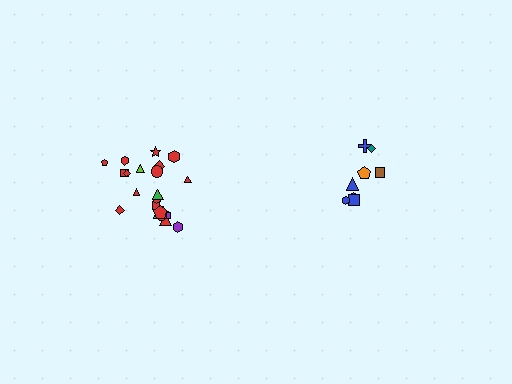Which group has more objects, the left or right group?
The left group.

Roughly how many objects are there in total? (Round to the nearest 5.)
Roughly 30 objects in total.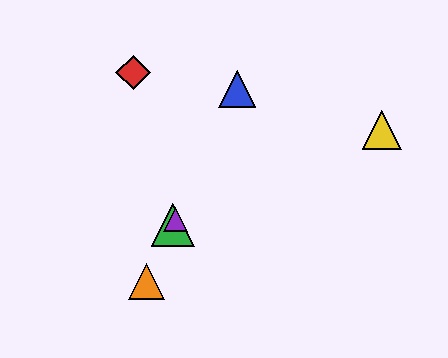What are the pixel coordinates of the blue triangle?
The blue triangle is at (237, 89).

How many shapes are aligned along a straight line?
4 shapes (the blue triangle, the green triangle, the purple triangle, the orange triangle) are aligned along a straight line.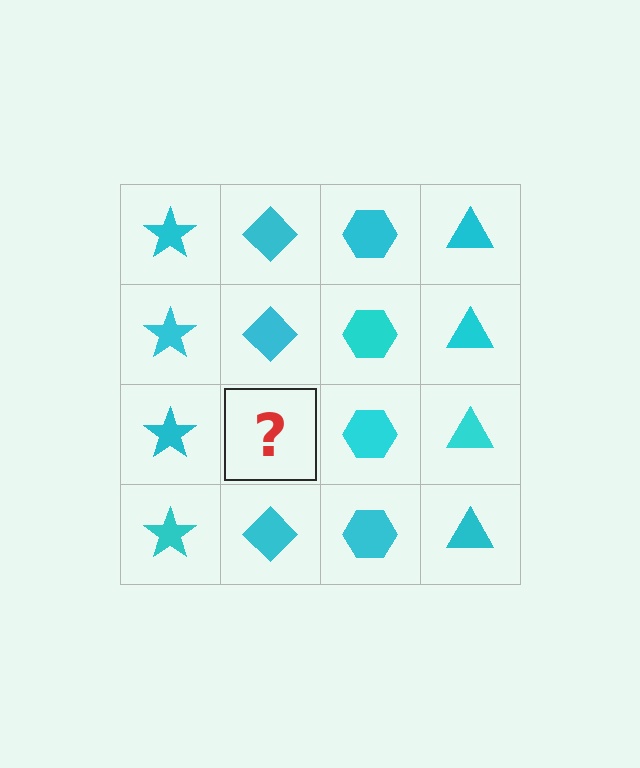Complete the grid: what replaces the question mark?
The question mark should be replaced with a cyan diamond.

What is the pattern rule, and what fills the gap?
The rule is that each column has a consistent shape. The gap should be filled with a cyan diamond.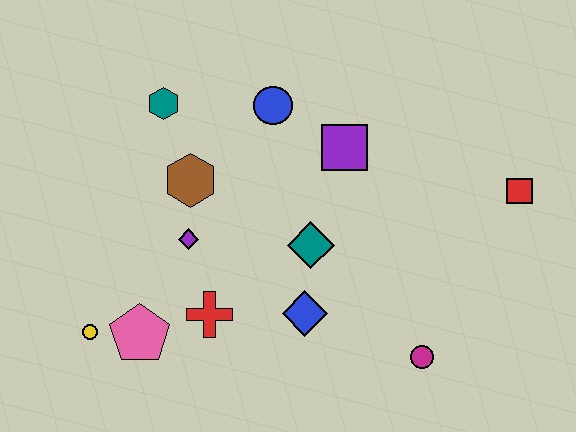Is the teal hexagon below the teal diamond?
No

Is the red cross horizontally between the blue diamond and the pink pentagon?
Yes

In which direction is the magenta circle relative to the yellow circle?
The magenta circle is to the right of the yellow circle.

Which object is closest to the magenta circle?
The blue diamond is closest to the magenta circle.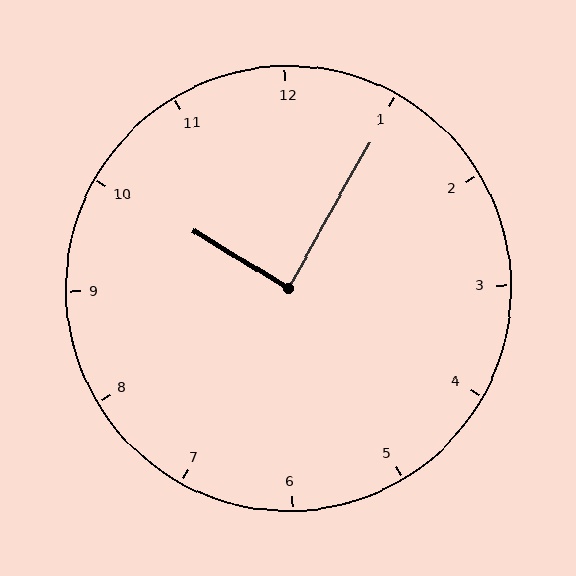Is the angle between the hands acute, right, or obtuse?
It is right.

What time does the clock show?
10:05.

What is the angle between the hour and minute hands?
Approximately 88 degrees.